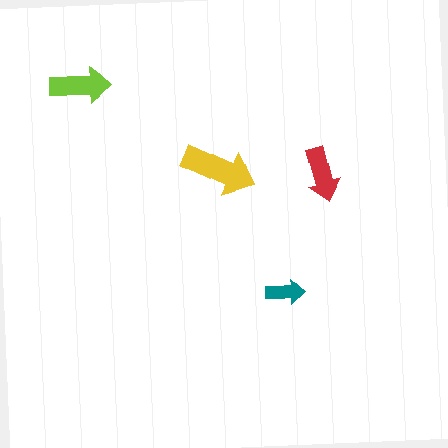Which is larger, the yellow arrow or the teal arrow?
The yellow one.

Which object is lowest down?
The teal arrow is bottommost.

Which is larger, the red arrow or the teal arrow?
The red one.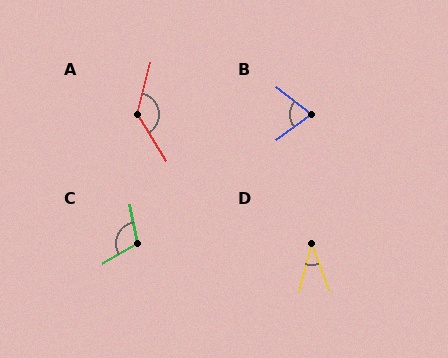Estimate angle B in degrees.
Approximately 75 degrees.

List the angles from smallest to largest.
D (36°), B (75°), C (109°), A (133°).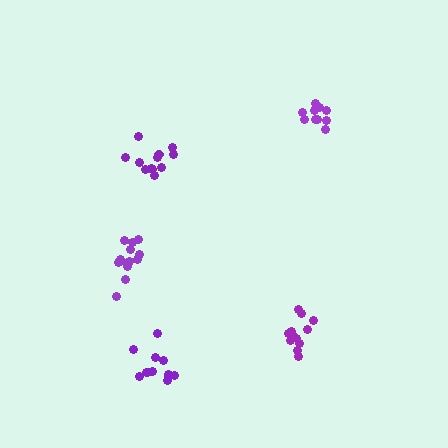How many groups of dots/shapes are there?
There are 5 groups.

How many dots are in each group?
Group 1: 13 dots, Group 2: 13 dots, Group 3: 10 dots, Group 4: 12 dots, Group 5: 12 dots (60 total).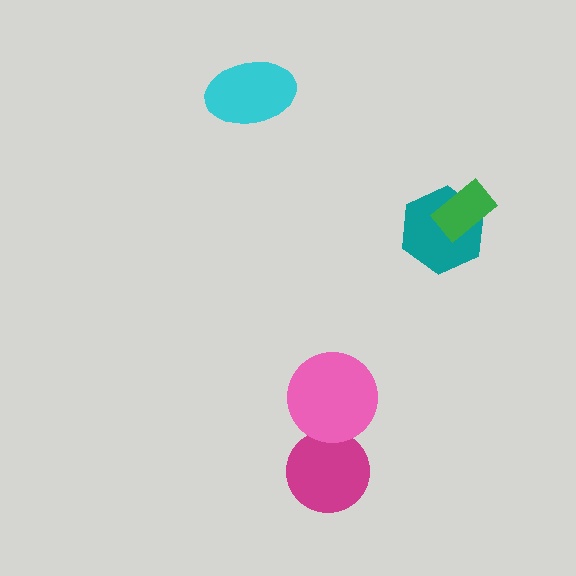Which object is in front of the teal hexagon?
The green rectangle is in front of the teal hexagon.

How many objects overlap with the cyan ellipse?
0 objects overlap with the cyan ellipse.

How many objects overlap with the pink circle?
1 object overlaps with the pink circle.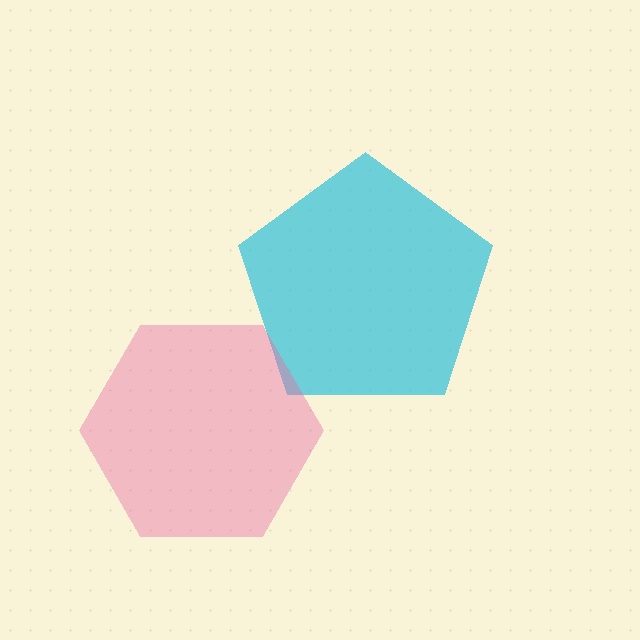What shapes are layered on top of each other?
The layered shapes are: a cyan pentagon, a pink hexagon.